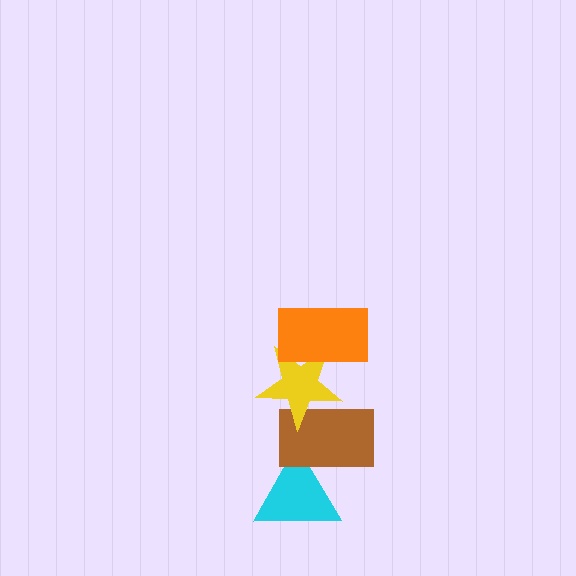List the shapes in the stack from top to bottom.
From top to bottom: the orange rectangle, the yellow star, the brown rectangle, the cyan triangle.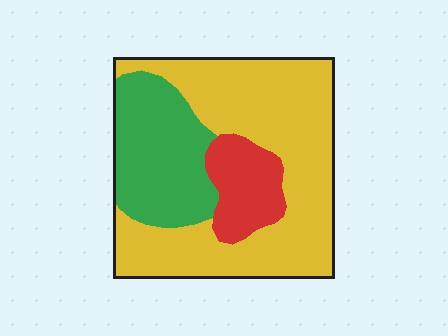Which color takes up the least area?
Red, at roughly 15%.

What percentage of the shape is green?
Green covers 27% of the shape.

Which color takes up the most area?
Yellow, at roughly 60%.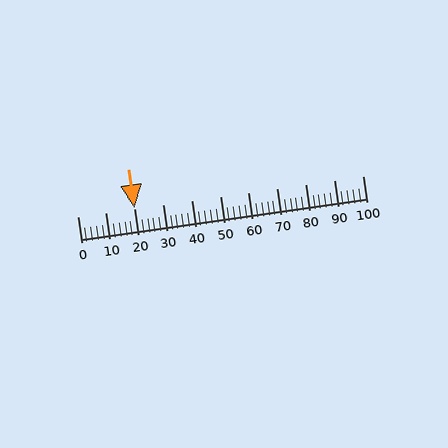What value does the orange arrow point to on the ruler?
The orange arrow points to approximately 20.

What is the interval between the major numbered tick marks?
The major tick marks are spaced 10 units apart.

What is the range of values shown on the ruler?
The ruler shows values from 0 to 100.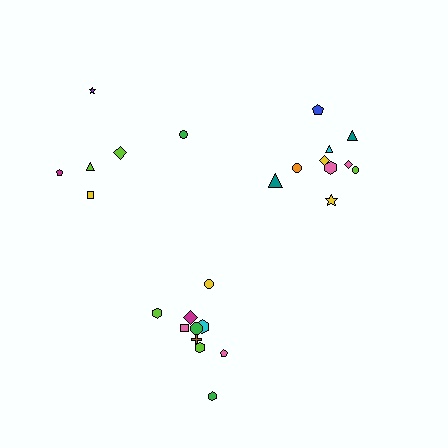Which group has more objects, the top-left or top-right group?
The top-right group.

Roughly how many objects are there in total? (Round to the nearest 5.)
Roughly 25 objects in total.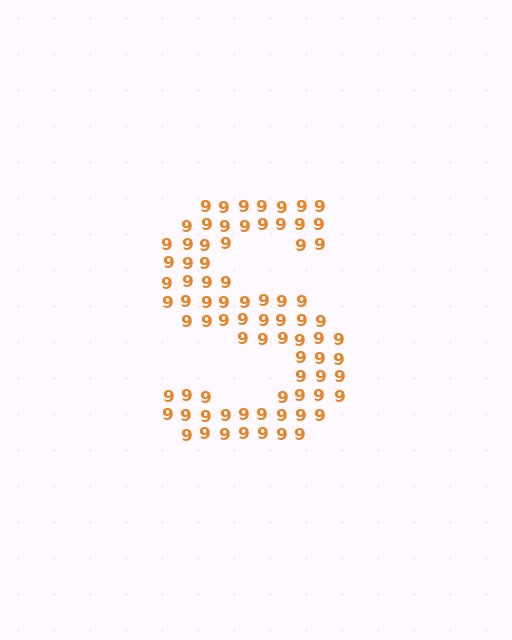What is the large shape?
The large shape is the letter S.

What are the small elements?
The small elements are digit 9's.